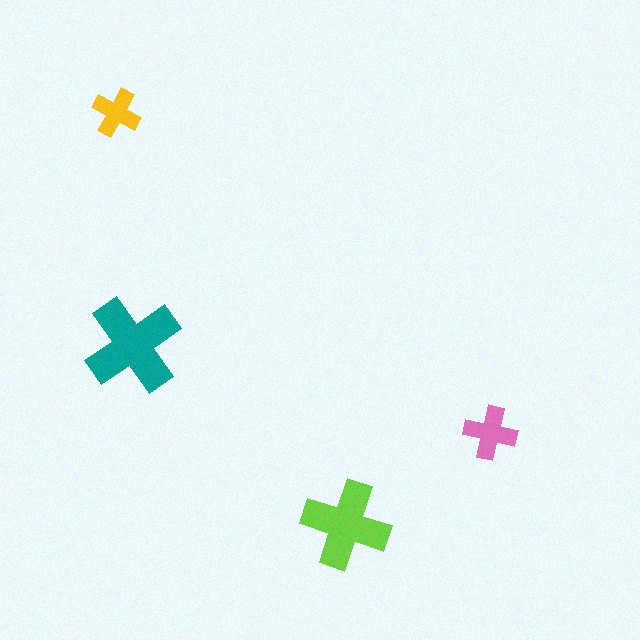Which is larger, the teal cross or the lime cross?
The teal one.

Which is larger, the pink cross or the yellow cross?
The pink one.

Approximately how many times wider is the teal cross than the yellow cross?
About 2 times wider.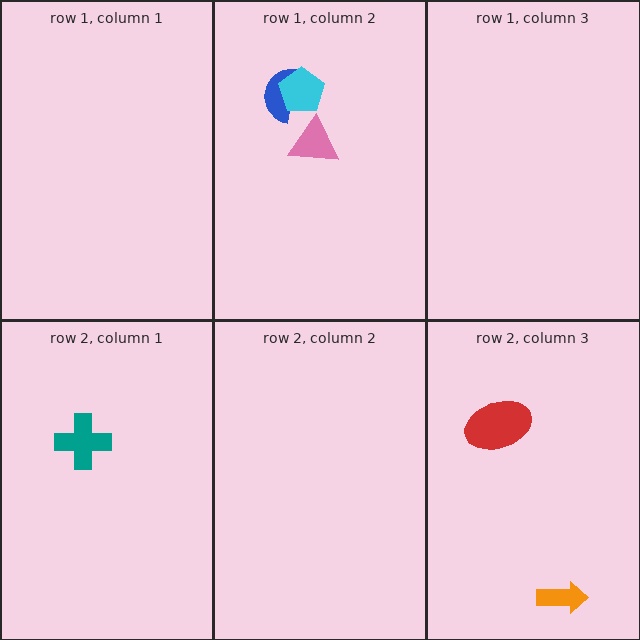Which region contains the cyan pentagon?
The row 1, column 2 region.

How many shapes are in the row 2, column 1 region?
1.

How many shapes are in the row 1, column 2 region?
3.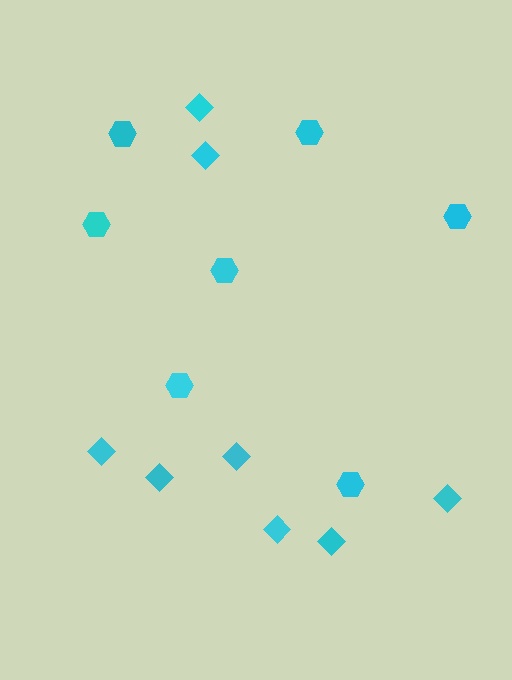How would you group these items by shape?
There are 2 groups: one group of hexagons (7) and one group of diamonds (8).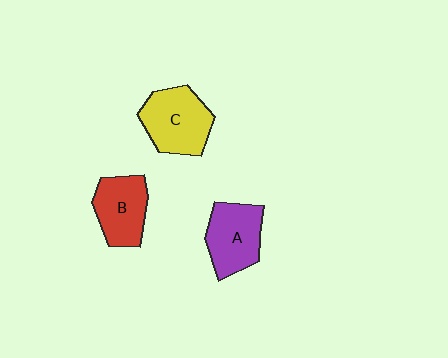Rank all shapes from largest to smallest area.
From largest to smallest: C (yellow), A (purple), B (red).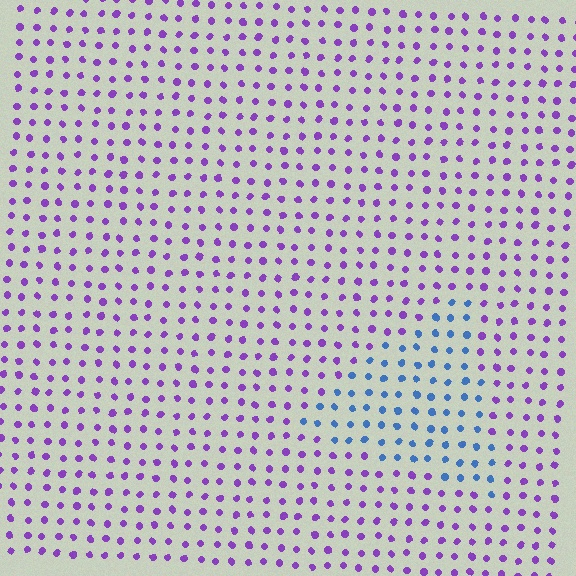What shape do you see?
I see a triangle.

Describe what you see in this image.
The image is filled with small purple elements in a uniform arrangement. A triangle-shaped region is visible where the elements are tinted to a slightly different hue, forming a subtle color boundary.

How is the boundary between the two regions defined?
The boundary is defined purely by a slight shift in hue (about 60 degrees). Spacing, size, and orientation are identical on both sides.